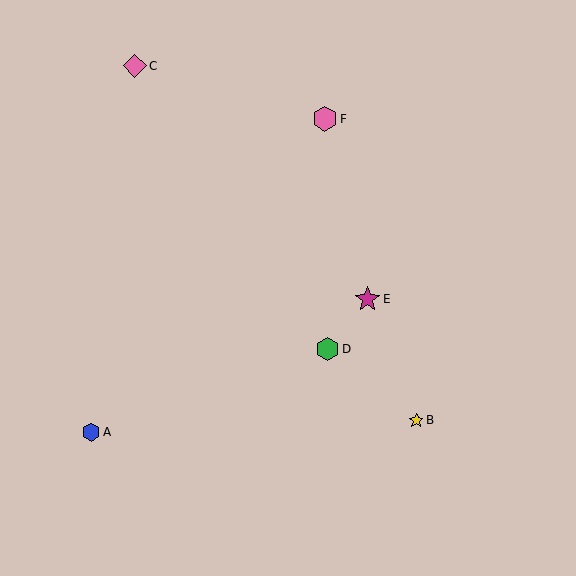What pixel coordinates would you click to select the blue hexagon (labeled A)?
Click at (91, 432) to select the blue hexagon A.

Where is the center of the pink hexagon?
The center of the pink hexagon is at (325, 119).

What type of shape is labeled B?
Shape B is a yellow star.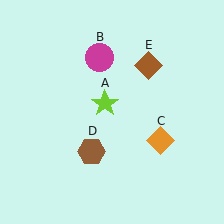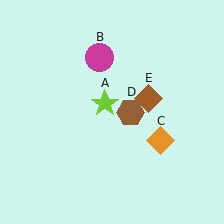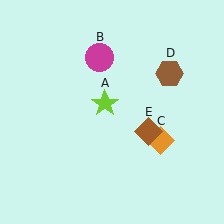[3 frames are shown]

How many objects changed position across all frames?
2 objects changed position: brown hexagon (object D), brown diamond (object E).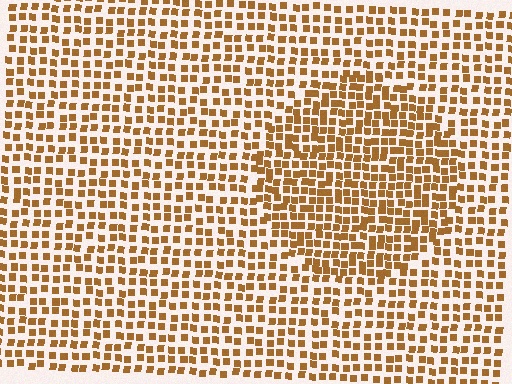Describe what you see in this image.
The image contains small brown elements arranged at two different densities. A circle-shaped region is visible where the elements are more densely packed than the surrounding area.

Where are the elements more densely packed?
The elements are more densely packed inside the circle boundary.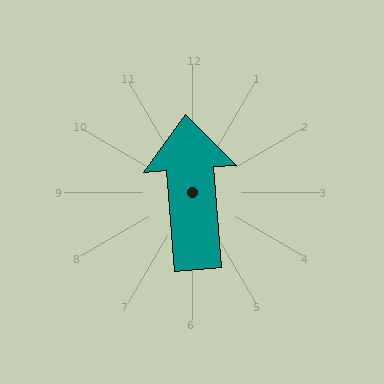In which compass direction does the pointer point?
North.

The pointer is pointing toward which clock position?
Roughly 12 o'clock.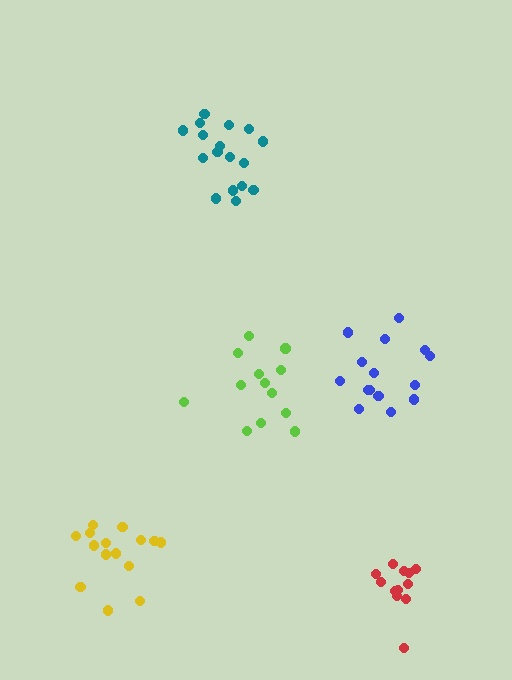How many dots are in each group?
Group 1: 13 dots, Group 2: 15 dots, Group 3: 15 dots, Group 4: 17 dots, Group 5: 12 dots (72 total).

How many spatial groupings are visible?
There are 5 spatial groupings.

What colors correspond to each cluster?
The clusters are colored: lime, blue, yellow, teal, red.